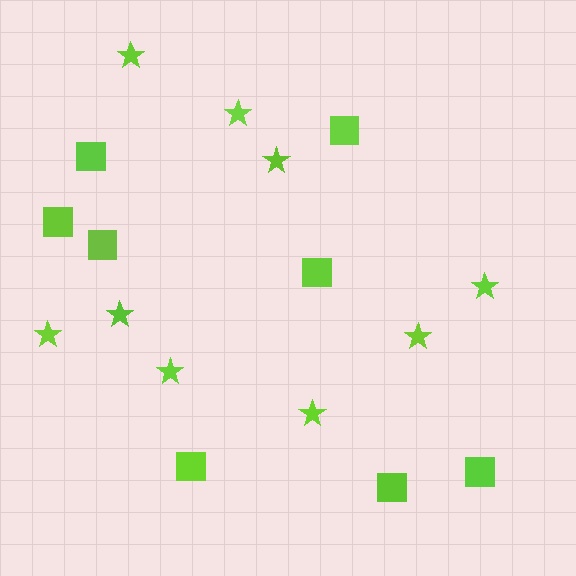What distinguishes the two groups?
There are 2 groups: one group of stars (9) and one group of squares (8).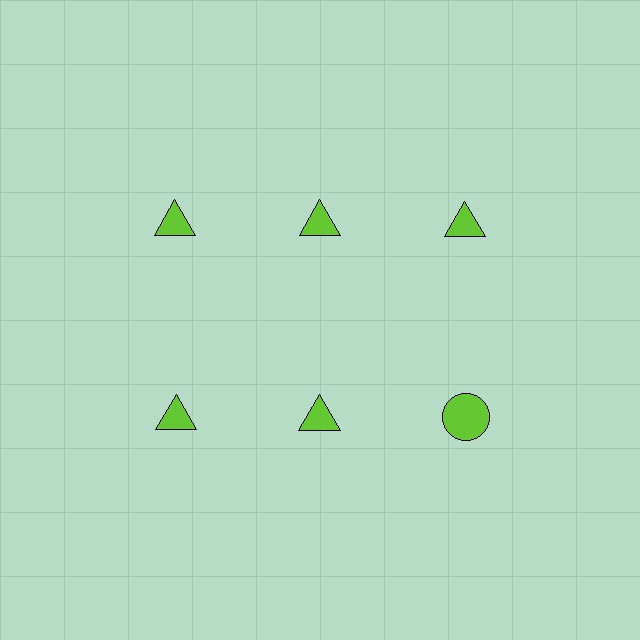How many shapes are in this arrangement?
There are 6 shapes arranged in a grid pattern.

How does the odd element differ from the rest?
It has a different shape: circle instead of triangle.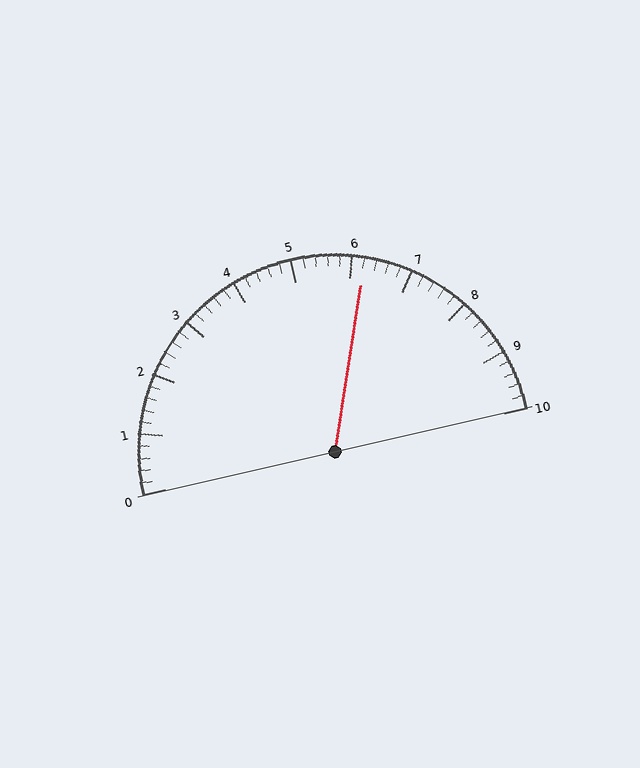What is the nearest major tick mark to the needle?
The nearest major tick mark is 6.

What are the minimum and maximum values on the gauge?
The gauge ranges from 0 to 10.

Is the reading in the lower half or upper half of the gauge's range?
The reading is in the upper half of the range (0 to 10).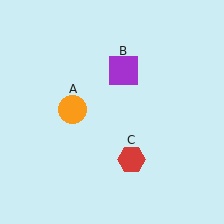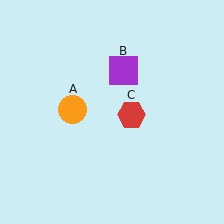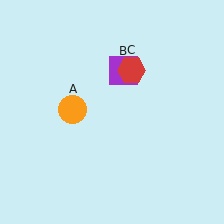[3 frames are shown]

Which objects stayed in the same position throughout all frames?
Orange circle (object A) and purple square (object B) remained stationary.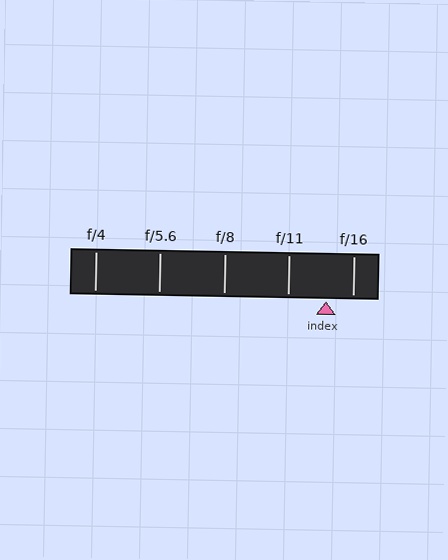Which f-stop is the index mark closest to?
The index mark is closest to f/16.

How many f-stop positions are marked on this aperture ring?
There are 5 f-stop positions marked.